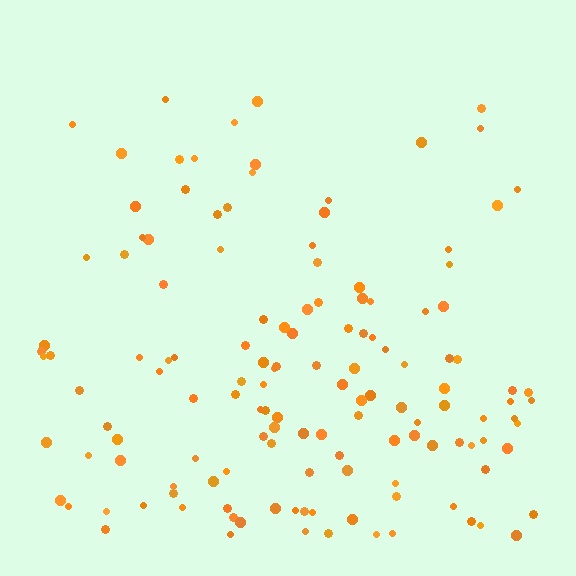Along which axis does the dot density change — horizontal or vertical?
Vertical.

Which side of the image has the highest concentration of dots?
The bottom.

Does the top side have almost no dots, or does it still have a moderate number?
Still a moderate number, just noticeably fewer than the bottom.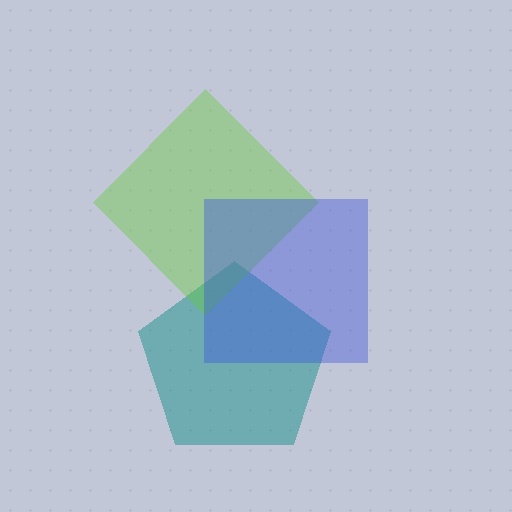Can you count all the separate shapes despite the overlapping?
Yes, there are 3 separate shapes.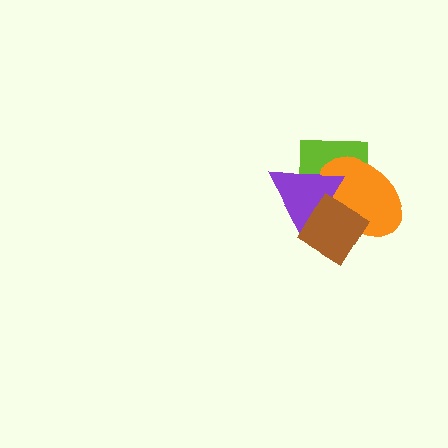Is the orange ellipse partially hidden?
Yes, it is partially covered by another shape.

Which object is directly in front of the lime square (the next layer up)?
The orange ellipse is directly in front of the lime square.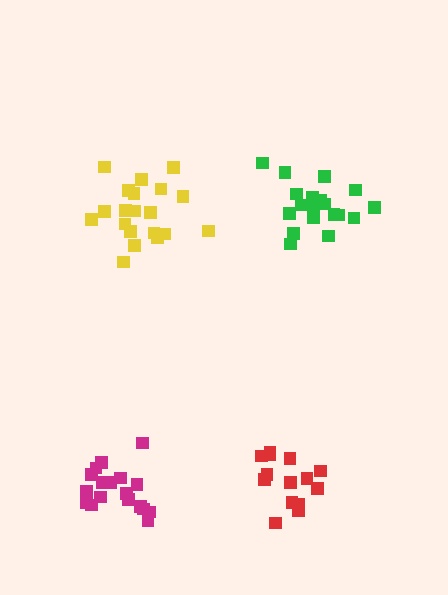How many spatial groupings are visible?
There are 4 spatial groupings.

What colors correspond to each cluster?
The clusters are colored: red, green, magenta, yellow.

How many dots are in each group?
Group 1: 14 dots, Group 2: 19 dots, Group 3: 18 dots, Group 4: 20 dots (71 total).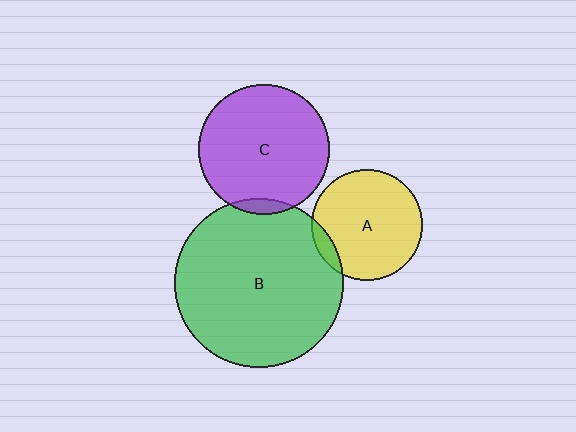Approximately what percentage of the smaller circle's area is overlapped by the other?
Approximately 5%.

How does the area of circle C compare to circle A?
Approximately 1.4 times.